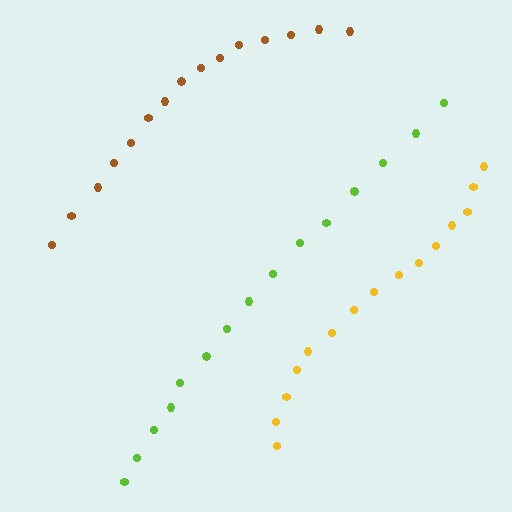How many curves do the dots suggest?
There are 3 distinct paths.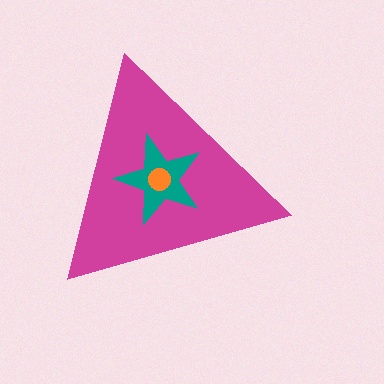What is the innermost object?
The orange circle.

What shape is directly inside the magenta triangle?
The teal star.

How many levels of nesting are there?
3.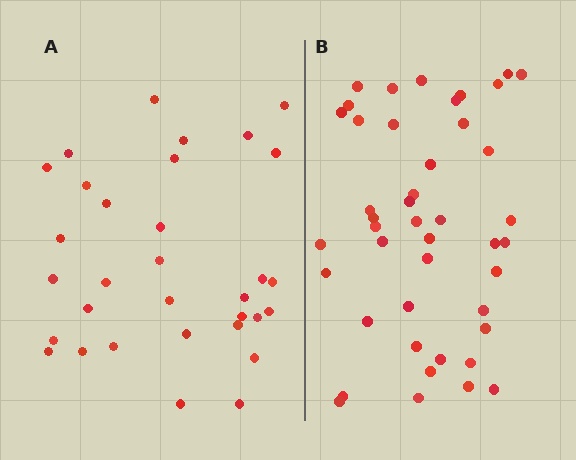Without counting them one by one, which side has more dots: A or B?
Region B (the right region) has more dots.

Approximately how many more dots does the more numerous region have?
Region B has roughly 12 or so more dots than region A.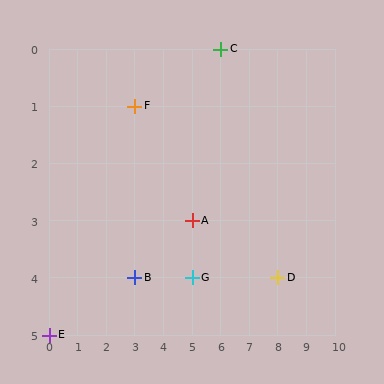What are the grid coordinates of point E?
Point E is at grid coordinates (0, 5).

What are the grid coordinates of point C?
Point C is at grid coordinates (6, 0).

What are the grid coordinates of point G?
Point G is at grid coordinates (5, 4).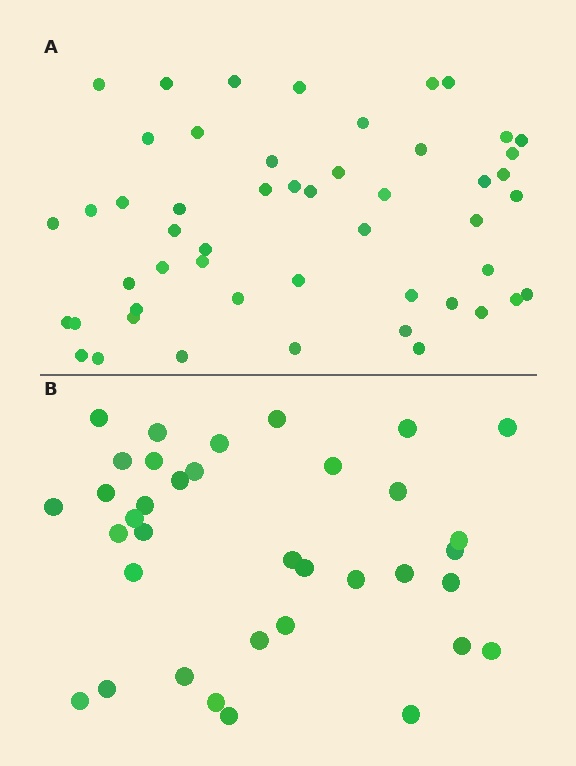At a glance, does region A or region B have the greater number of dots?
Region A (the top region) has more dots.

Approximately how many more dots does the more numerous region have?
Region A has approximately 15 more dots than region B.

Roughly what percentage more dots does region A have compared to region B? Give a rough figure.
About 40% more.